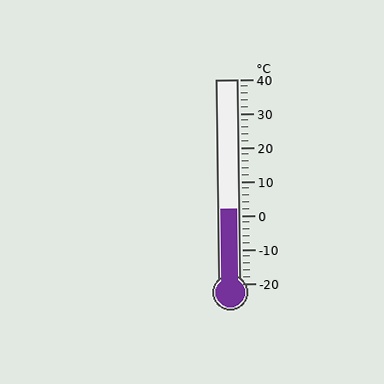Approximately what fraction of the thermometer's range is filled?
The thermometer is filled to approximately 35% of its range.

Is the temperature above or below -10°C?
The temperature is above -10°C.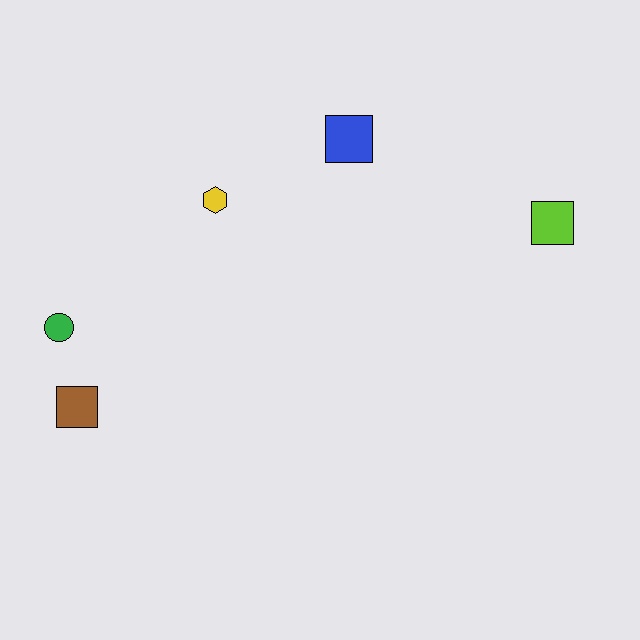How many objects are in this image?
There are 5 objects.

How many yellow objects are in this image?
There is 1 yellow object.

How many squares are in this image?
There are 3 squares.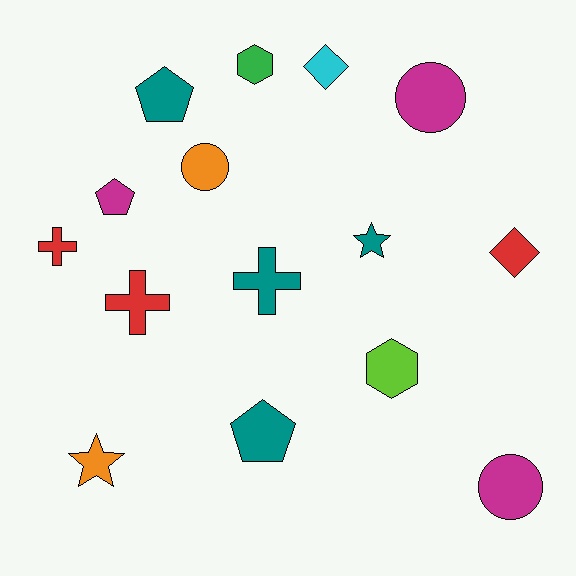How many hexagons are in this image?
There are 2 hexagons.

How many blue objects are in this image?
There are no blue objects.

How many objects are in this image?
There are 15 objects.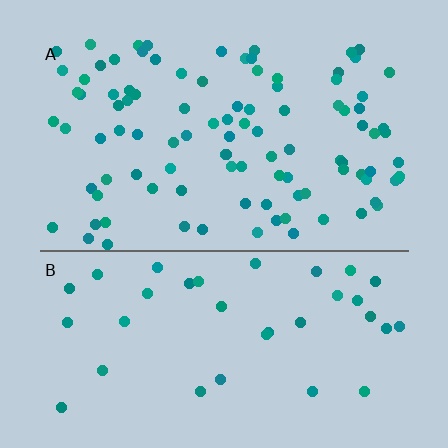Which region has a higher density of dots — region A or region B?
A (the top).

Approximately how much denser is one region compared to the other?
Approximately 2.7× — region A over region B.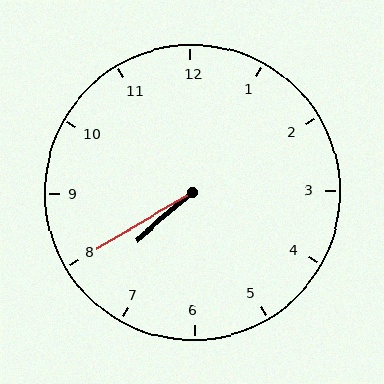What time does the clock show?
7:40.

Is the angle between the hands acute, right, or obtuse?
It is acute.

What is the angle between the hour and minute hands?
Approximately 10 degrees.